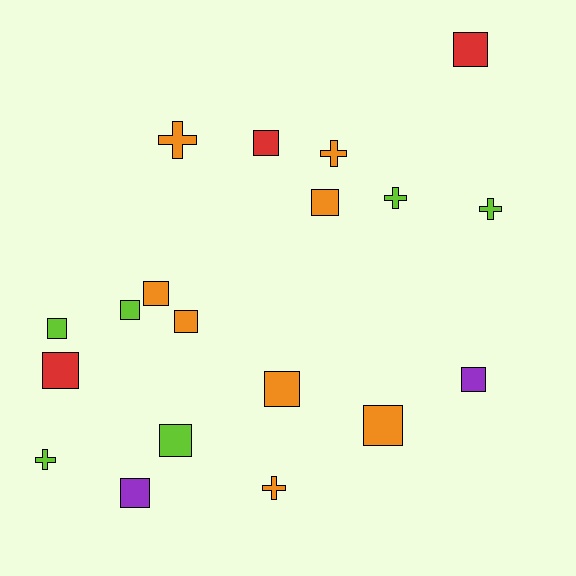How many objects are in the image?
There are 19 objects.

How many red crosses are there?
There are no red crosses.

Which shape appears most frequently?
Square, with 13 objects.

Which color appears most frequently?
Orange, with 8 objects.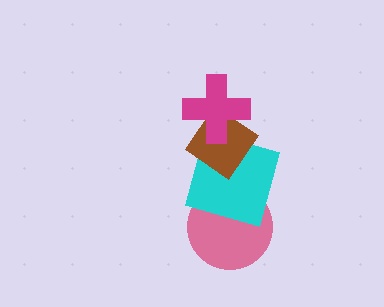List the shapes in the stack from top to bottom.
From top to bottom: the magenta cross, the brown diamond, the cyan square, the pink circle.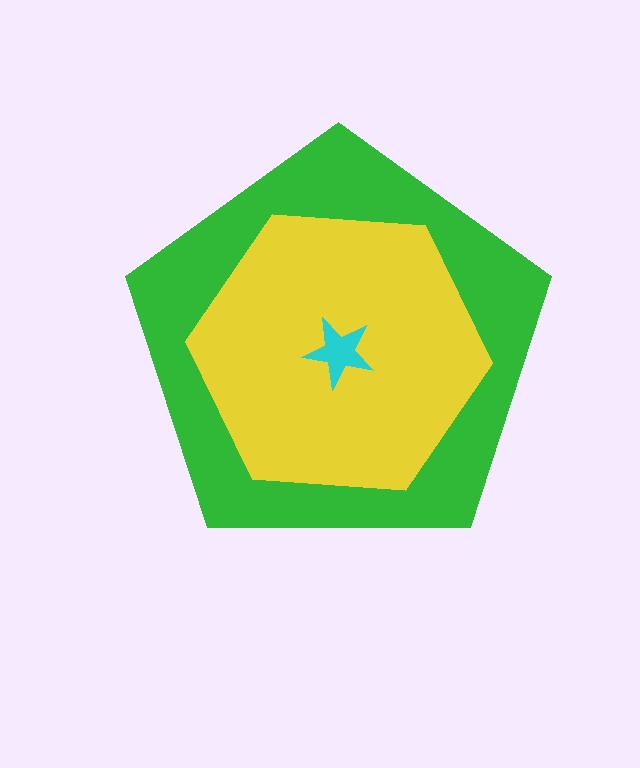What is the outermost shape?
The green pentagon.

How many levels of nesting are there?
3.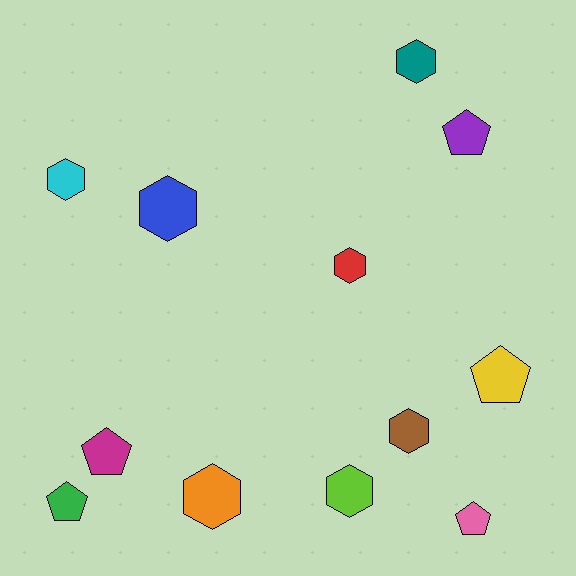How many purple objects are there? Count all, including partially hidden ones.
There is 1 purple object.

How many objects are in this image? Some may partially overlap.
There are 12 objects.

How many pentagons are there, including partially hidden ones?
There are 5 pentagons.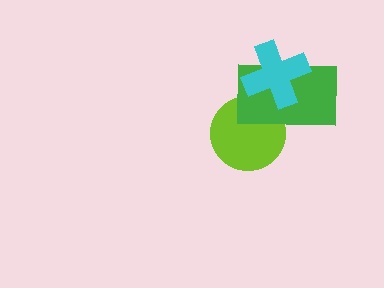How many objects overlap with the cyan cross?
1 object overlaps with the cyan cross.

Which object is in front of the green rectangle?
The cyan cross is in front of the green rectangle.